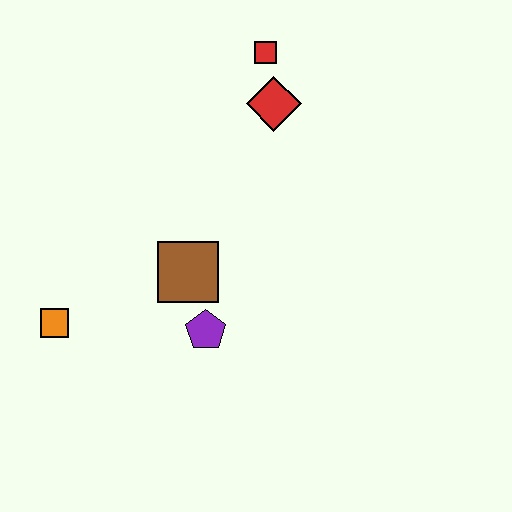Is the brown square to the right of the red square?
No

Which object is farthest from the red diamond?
The orange square is farthest from the red diamond.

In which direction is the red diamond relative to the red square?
The red diamond is below the red square.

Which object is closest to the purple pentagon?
The brown square is closest to the purple pentagon.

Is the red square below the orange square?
No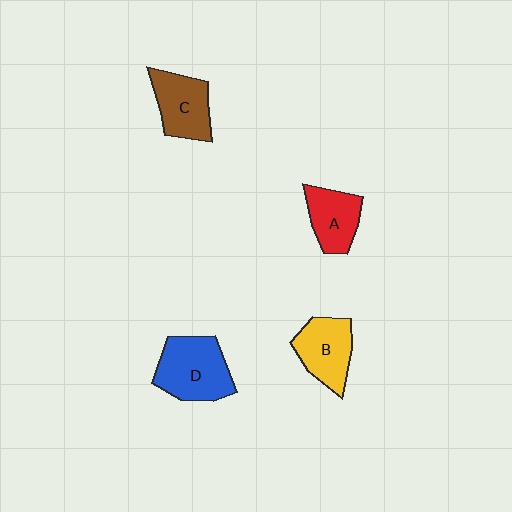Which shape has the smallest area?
Shape A (red).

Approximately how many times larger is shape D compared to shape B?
Approximately 1.3 times.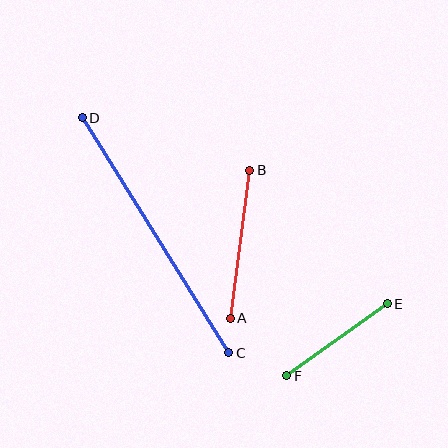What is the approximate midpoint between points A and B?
The midpoint is at approximately (240, 244) pixels.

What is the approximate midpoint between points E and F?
The midpoint is at approximately (337, 340) pixels.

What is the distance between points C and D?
The distance is approximately 277 pixels.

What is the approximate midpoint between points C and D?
The midpoint is at approximately (156, 235) pixels.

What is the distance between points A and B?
The distance is approximately 149 pixels.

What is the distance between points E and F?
The distance is approximately 123 pixels.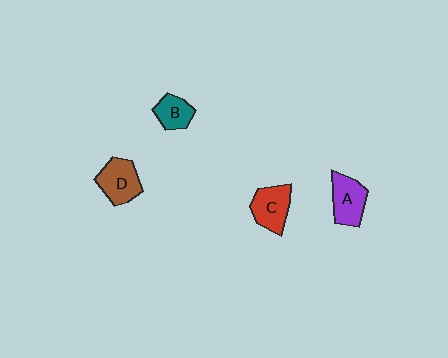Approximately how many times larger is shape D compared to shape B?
Approximately 1.4 times.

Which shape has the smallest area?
Shape B (teal).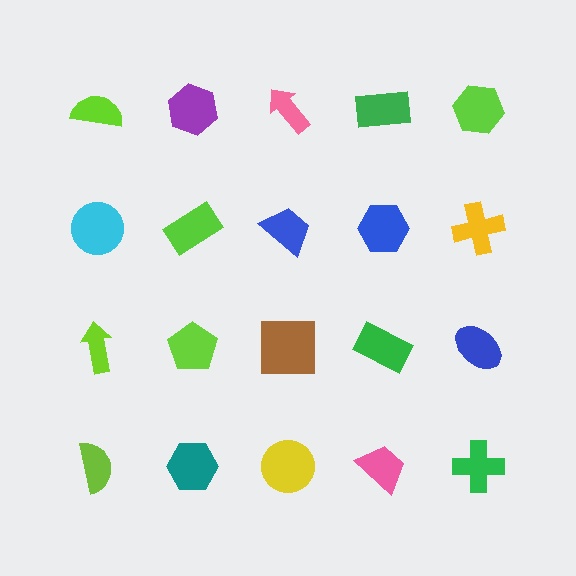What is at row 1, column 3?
A pink arrow.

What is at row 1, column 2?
A purple hexagon.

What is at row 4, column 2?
A teal hexagon.